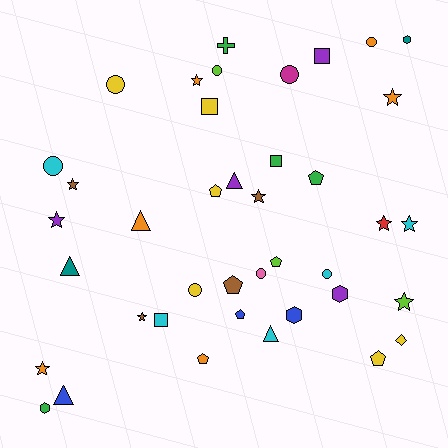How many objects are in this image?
There are 40 objects.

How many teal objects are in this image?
There are 2 teal objects.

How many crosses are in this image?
There is 1 cross.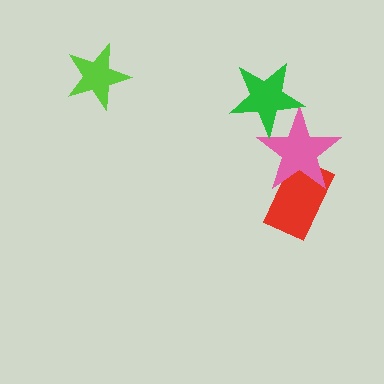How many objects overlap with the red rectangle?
1 object overlaps with the red rectangle.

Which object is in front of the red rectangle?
The pink star is in front of the red rectangle.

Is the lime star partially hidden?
No, no other shape covers it.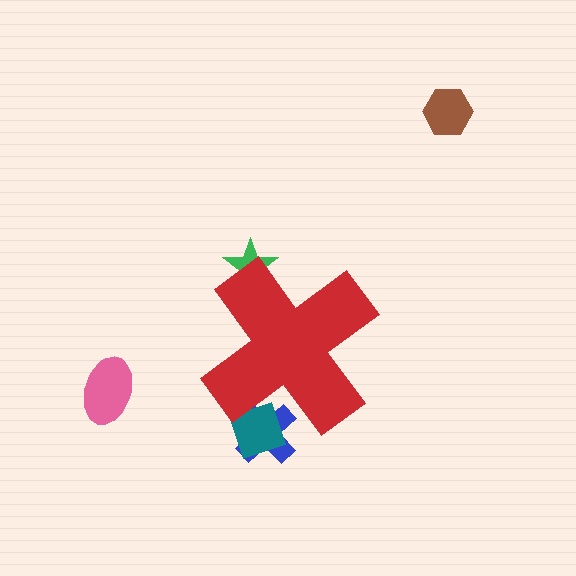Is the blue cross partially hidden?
Yes, the blue cross is partially hidden behind the red cross.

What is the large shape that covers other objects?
A red cross.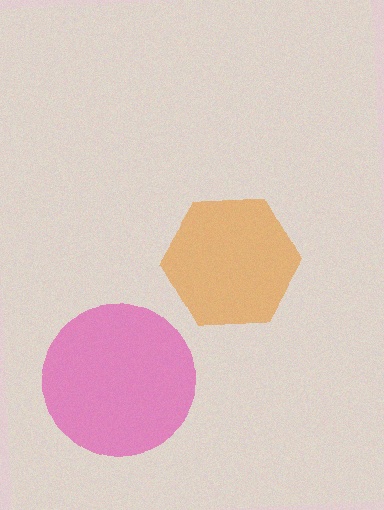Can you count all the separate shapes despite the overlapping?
Yes, there are 2 separate shapes.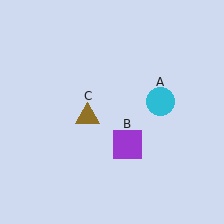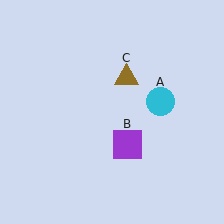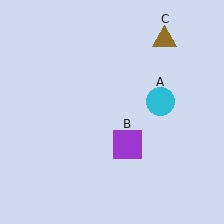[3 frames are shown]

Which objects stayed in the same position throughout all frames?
Cyan circle (object A) and purple square (object B) remained stationary.